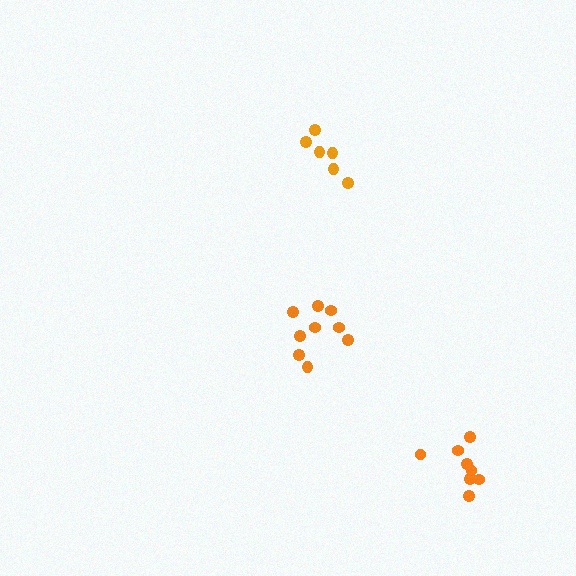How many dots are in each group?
Group 1: 9 dots, Group 2: 6 dots, Group 3: 8 dots (23 total).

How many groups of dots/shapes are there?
There are 3 groups.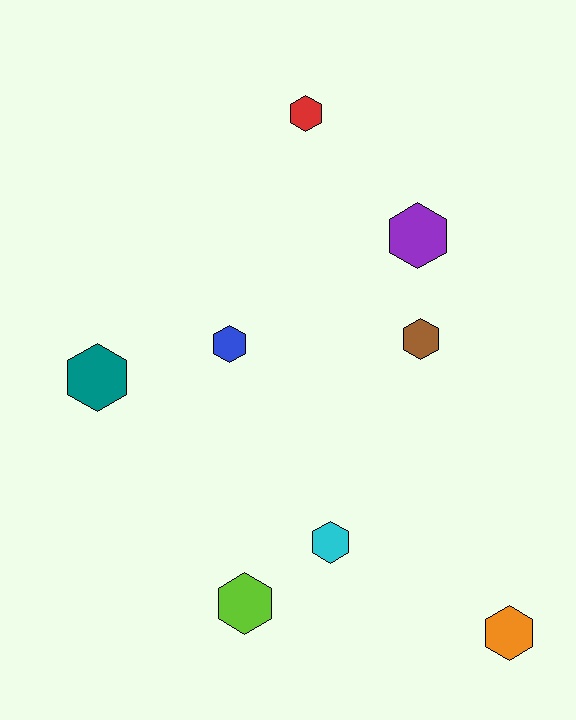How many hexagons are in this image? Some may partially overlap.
There are 8 hexagons.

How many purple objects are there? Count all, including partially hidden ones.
There is 1 purple object.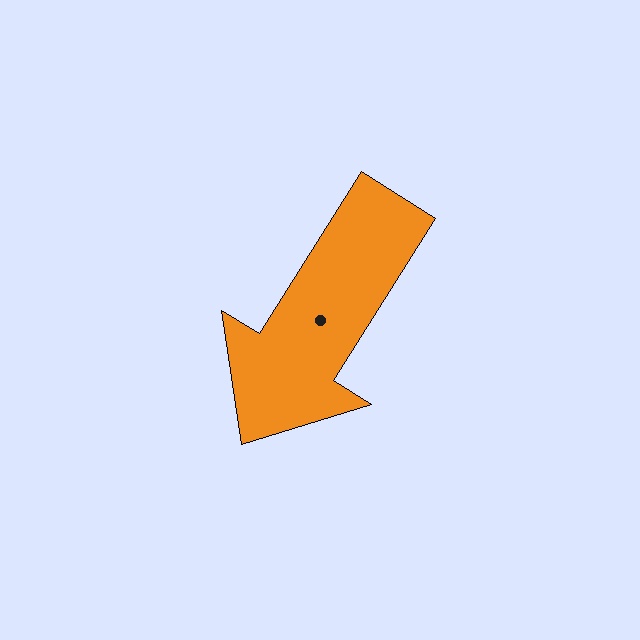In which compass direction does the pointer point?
Southwest.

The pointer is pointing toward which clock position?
Roughly 7 o'clock.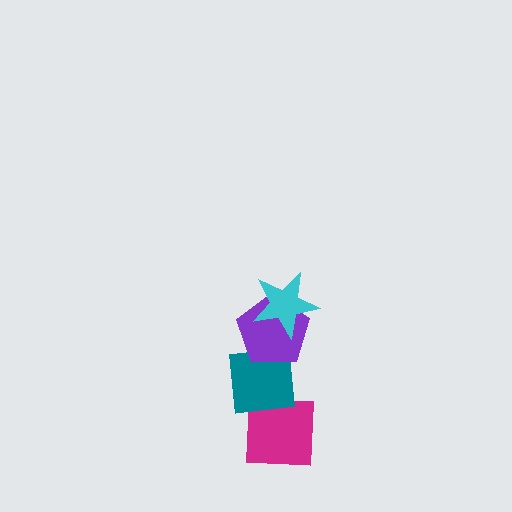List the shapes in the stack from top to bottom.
From top to bottom: the cyan star, the purple pentagon, the teal square, the magenta square.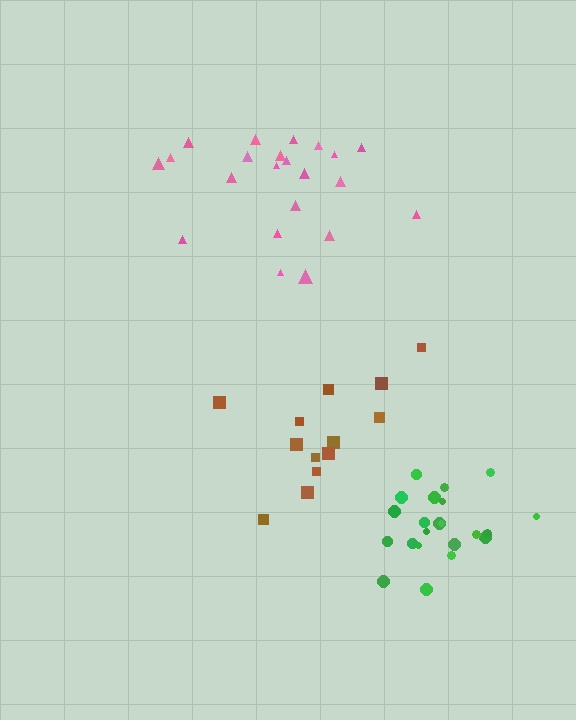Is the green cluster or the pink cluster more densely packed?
Green.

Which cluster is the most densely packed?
Green.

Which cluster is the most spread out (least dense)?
Brown.